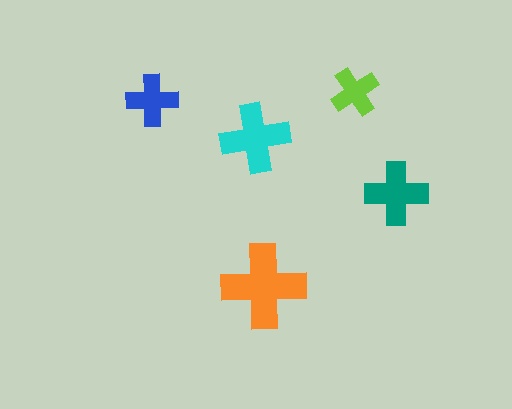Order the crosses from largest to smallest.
the orange one, the cyan one, the teal one, the blue one, the lime one.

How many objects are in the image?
There are 5 objects in the image.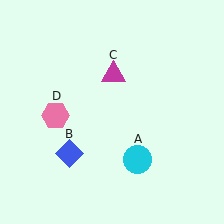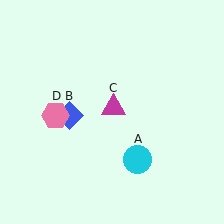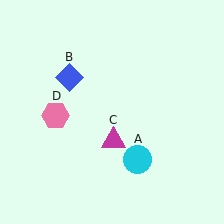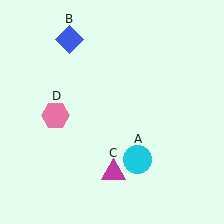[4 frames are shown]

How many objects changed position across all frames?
2 objects changed position: blue diamond (object B), magenta triangle (object C).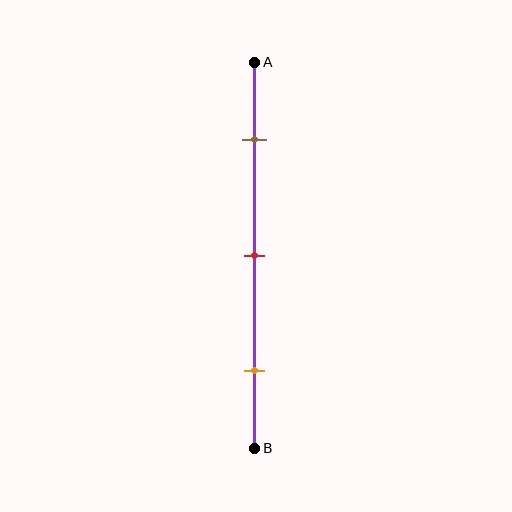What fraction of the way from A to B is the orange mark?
The orange mark is approximately 80% (0.8) of the way from A to B.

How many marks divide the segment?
There are 3 marks dividing the segment.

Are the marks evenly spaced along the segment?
Yes, the marks are approximately evenly spaced.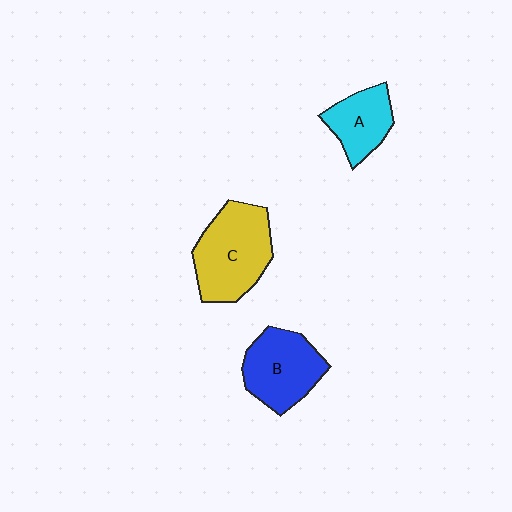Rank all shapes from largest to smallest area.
From largest to smallest: C (yellow), B (blue), A (cyan).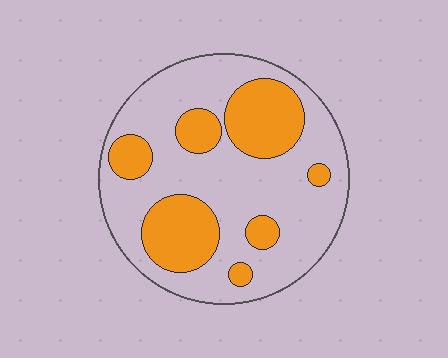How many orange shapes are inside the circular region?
7.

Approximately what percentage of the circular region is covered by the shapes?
Approximately 30%.